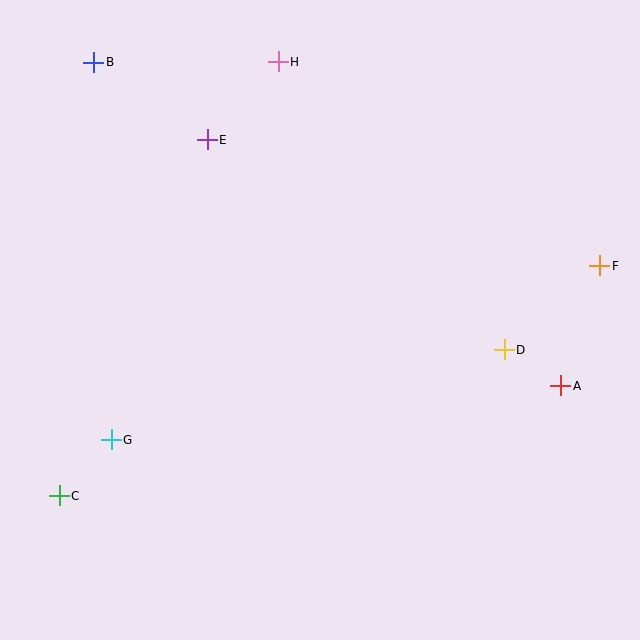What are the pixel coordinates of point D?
Point D is at (504, 350).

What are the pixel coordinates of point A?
Point A is at (561, 386).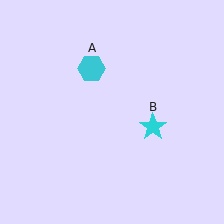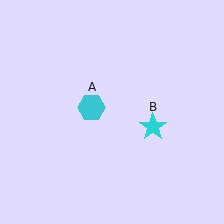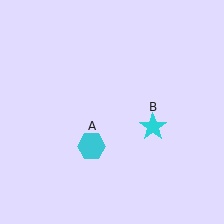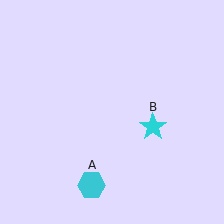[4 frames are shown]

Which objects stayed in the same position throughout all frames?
Cyan star (object B) remained stationary.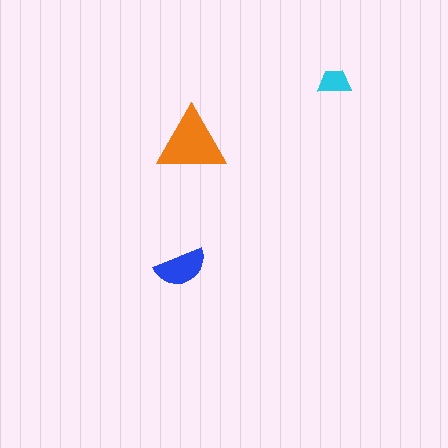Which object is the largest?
The orange triangle.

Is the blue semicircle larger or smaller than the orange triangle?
Smaller.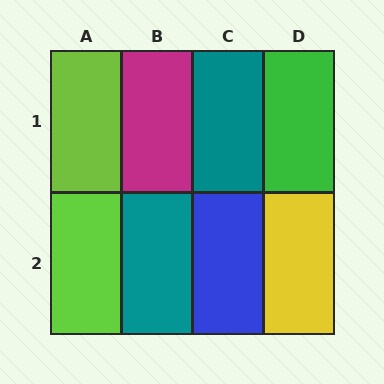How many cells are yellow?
1 cell is yellow.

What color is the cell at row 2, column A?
Lime.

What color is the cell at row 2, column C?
Blue.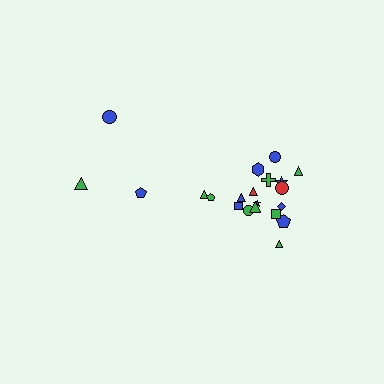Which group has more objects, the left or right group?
The right group.